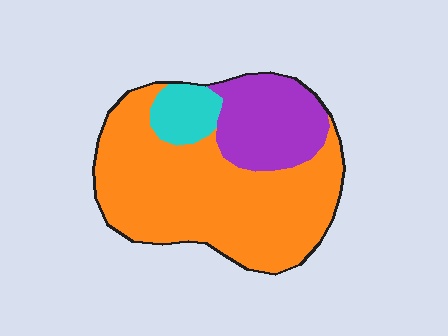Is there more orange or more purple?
Orange.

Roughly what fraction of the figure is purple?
Purple covers roughly 25% of the figure.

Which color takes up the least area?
Cyan, at roughly 10%.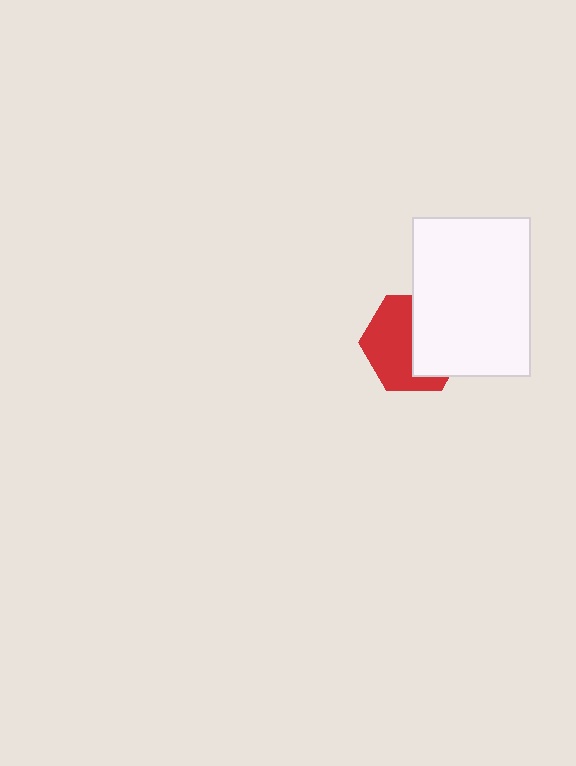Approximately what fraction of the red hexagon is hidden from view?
Roughly 47% of the red hexagon is hidden behind the white rectangle.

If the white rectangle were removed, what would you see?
You would see the complete red hexagon.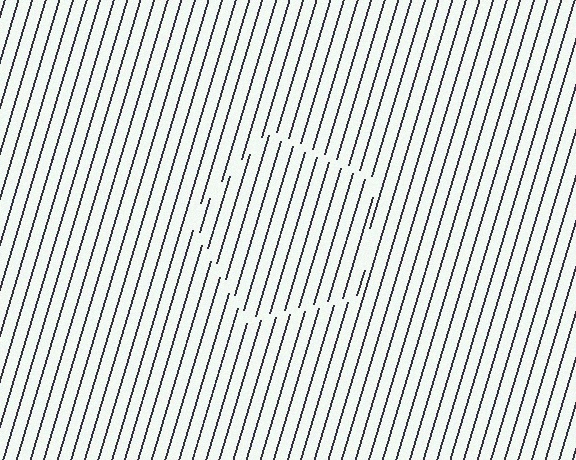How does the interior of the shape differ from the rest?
The interior of the shape contains the same grating, shifted by half a period — the contour is defined by the phase discontinuity where line-ends from the inner and outer gratings abut.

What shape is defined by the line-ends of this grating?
An illusory pentagon. The interior of the shape contains the same grating, shifted by half a period — the contour is defined by the phase discontinuity where line-ends from the inner and outer gratings abut.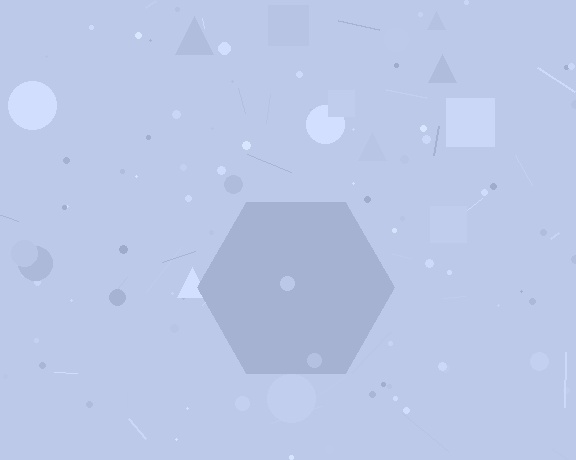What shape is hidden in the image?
A hexagon is hidden in the image.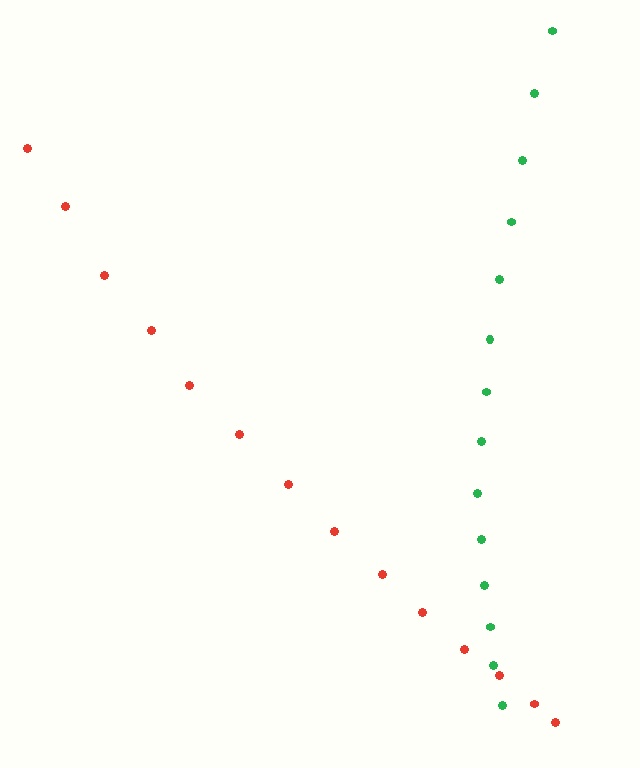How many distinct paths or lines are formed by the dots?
There are 2 distinct paths.